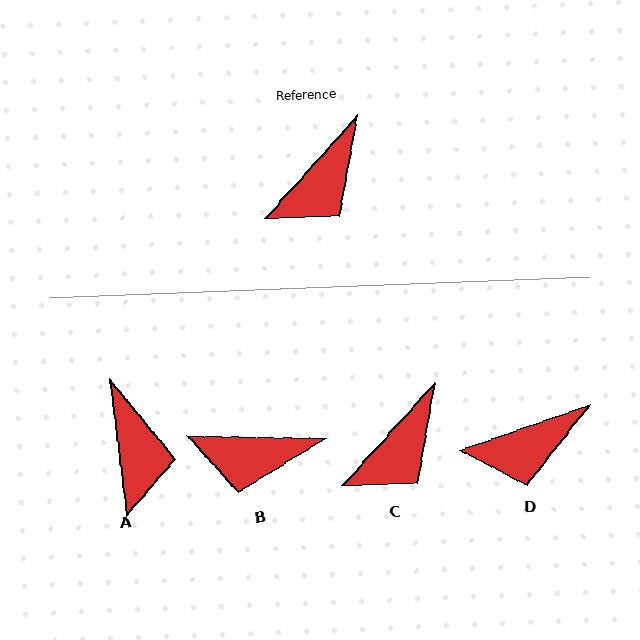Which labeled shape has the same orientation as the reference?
C.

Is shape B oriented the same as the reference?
No, it is off by about 49 degrees.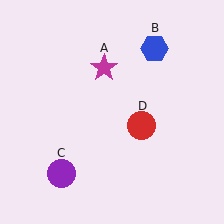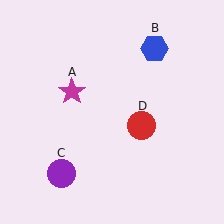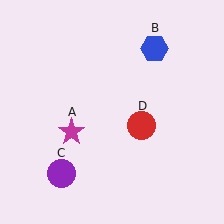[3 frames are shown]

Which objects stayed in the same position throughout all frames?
Blue hexagon (object B) and purple circle (object C) and red circle (object D) remained stationary.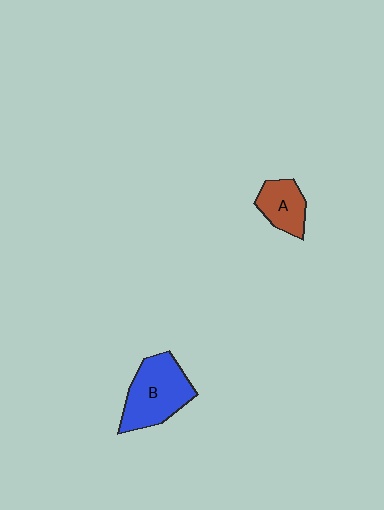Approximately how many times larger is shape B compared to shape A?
Approximately 1.8 times.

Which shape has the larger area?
Shape B (blue).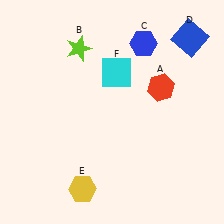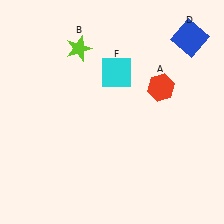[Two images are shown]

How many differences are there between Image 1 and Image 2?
There are 2 differences between the two images.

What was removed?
The blue hexagon (C), the yellow hexagon (E) were removed in Image 2.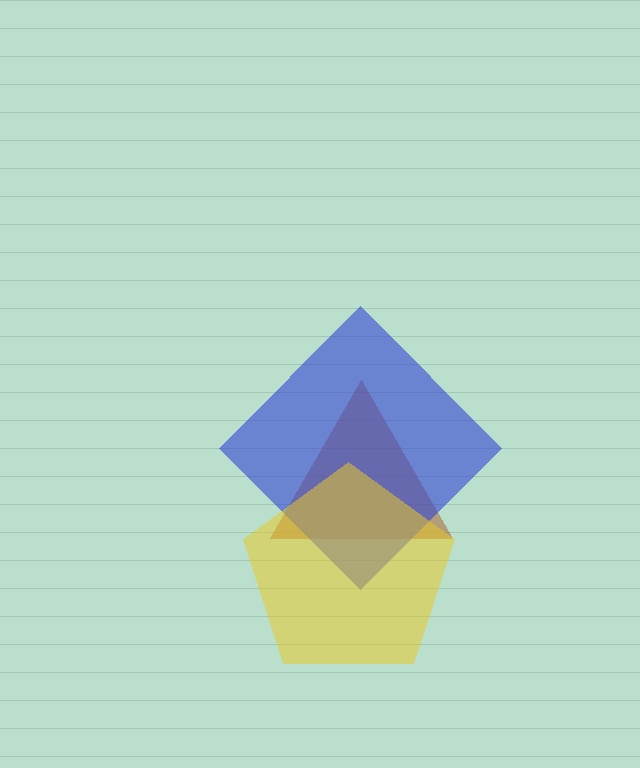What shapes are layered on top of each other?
The layered shapes are: a brown triangle, a blue diamond, a yellow pentagon.